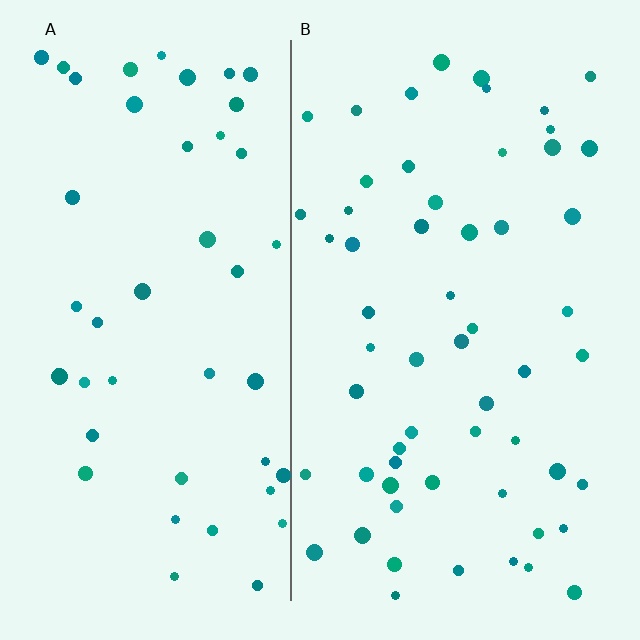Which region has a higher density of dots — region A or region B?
B (the right).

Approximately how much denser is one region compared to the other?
Approximately 1.2× — region B over region A.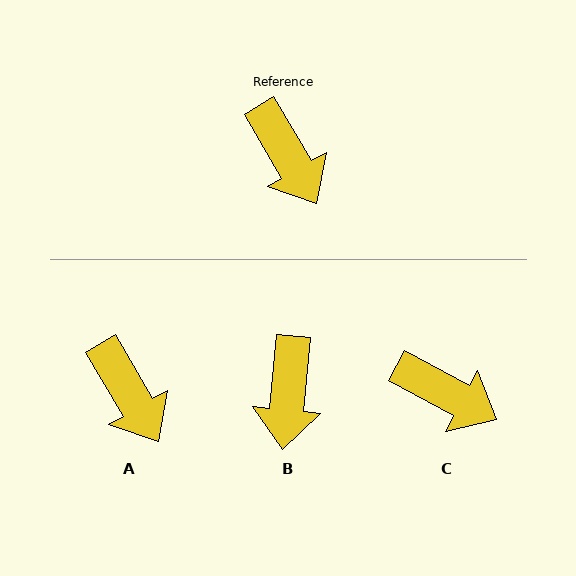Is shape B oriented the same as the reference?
No, it is off by about 36 degrees.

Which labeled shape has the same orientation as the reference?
A.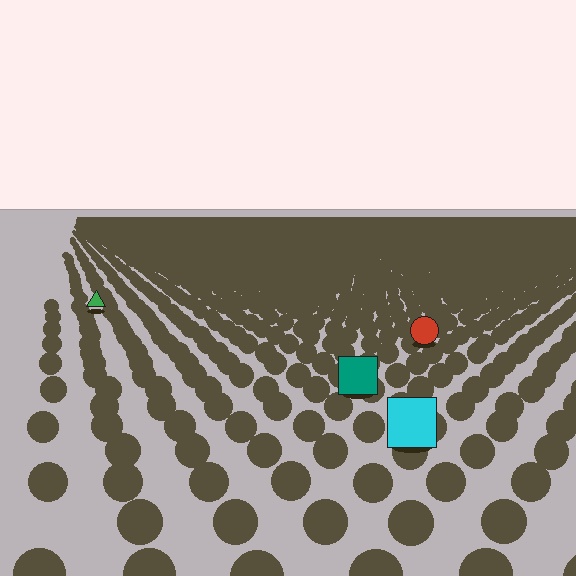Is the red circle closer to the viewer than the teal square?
No. The teal square is closer — you can tell from the texture gradient: the ground texture is coarser near it.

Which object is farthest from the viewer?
The green triangle is farthest from the viewer. It appears smaller and the ground texture around it is denser.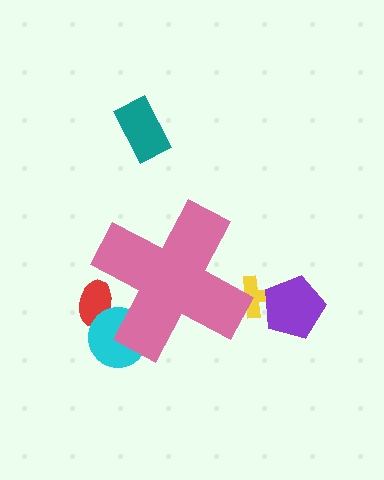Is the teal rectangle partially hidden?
No, the teal rectangle is fully visible.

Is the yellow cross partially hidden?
Yes, the yellow cross is partially hidden behind the pink cross.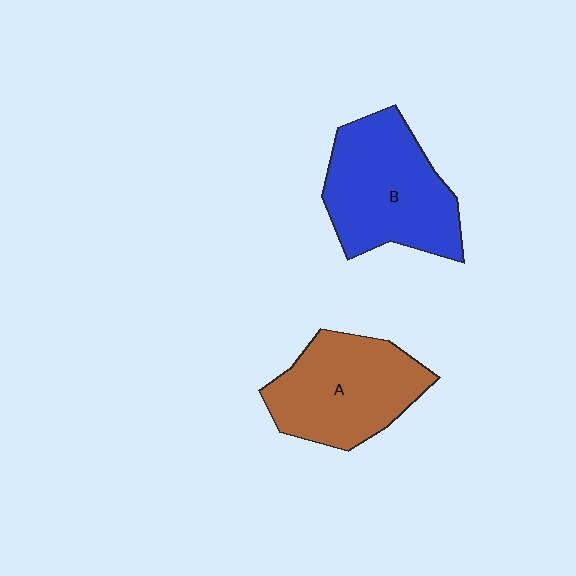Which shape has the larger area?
Shape B (blue).